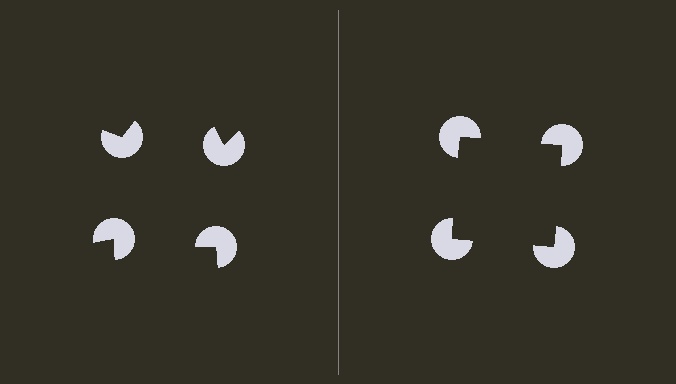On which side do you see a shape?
An illusory square appears on the right side. On the left side the wedge cuts are rotated, so no coherent shape forms.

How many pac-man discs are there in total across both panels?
8 — 4 on each side.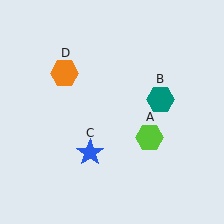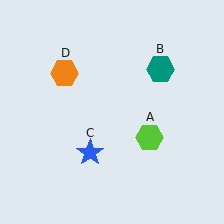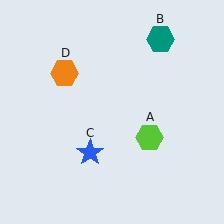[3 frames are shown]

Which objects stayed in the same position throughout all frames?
Lime hexagon (object A) and blue star (object C) and orange hexagon (object D) remained stationary.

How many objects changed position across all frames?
1 object changed position: teal hexagon (object B).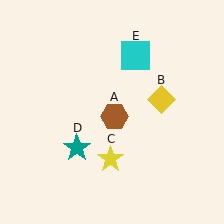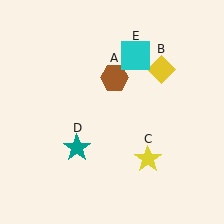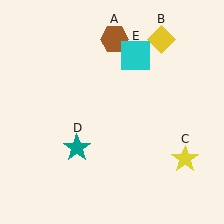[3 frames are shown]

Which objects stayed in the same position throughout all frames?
Teal star (object D) and cyan square (object E) remained stationary.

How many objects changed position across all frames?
3 objects changed position: brown hexagon (object A), yellow diamond (object B), yellow star (object C).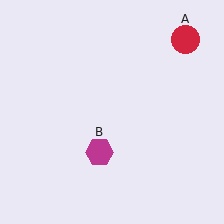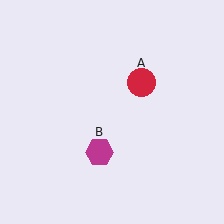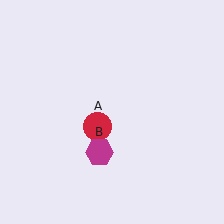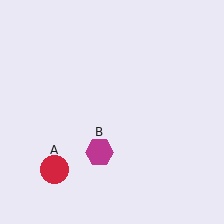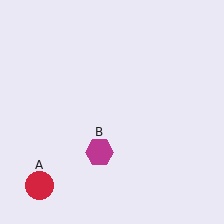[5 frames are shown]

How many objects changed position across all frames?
1 object changed position: red circle (object A).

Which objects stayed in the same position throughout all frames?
Magenta hexagon (object B) remained stationary.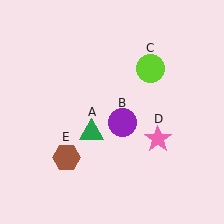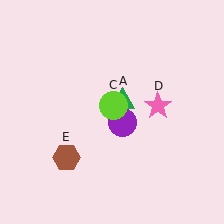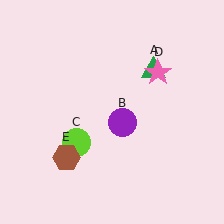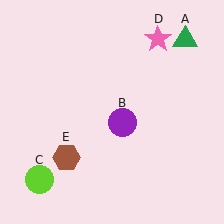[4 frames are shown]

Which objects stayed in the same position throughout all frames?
Purple circle (object B) and brown hexagon (object E) remained stationary.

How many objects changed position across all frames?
3 objects changed position: green triangle (object A), lime circle (object C), pink star (object D).